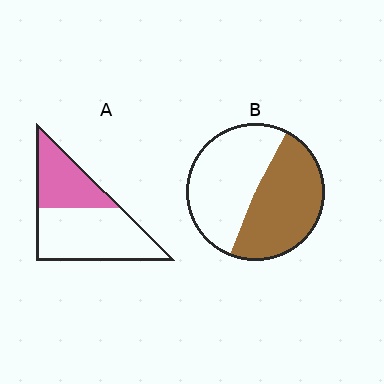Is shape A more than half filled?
No.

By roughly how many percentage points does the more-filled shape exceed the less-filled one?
By roughly 10 percentage points (B over A).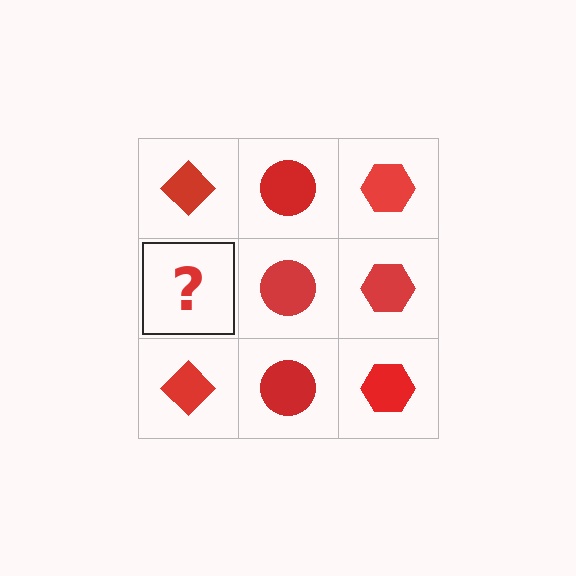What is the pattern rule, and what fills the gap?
The rule is that each column has a consistent shape. The gap should be filled with a red diamond.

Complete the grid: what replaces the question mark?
The question mark should be replaced with a red diamond.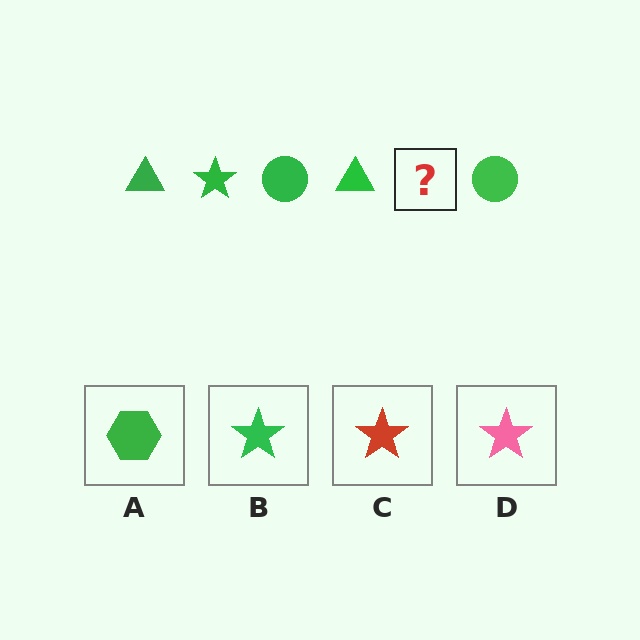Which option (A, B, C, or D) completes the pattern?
B.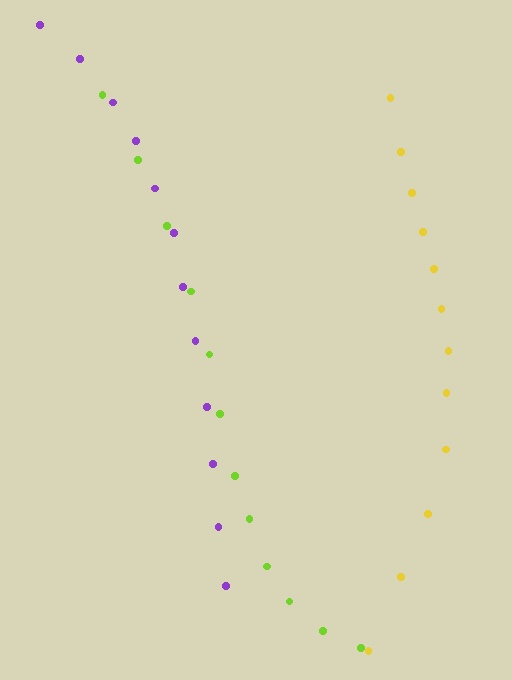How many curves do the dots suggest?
There are 3 distinct paths.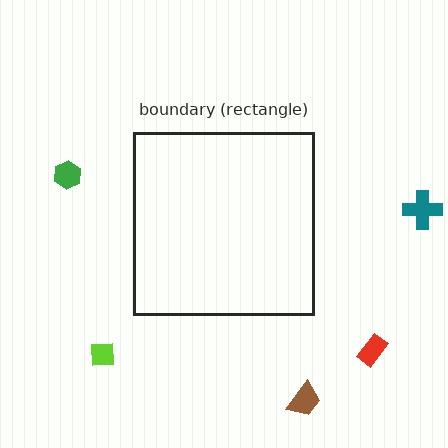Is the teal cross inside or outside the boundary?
Outside.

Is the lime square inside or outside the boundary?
Outside.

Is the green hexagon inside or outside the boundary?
Outside.